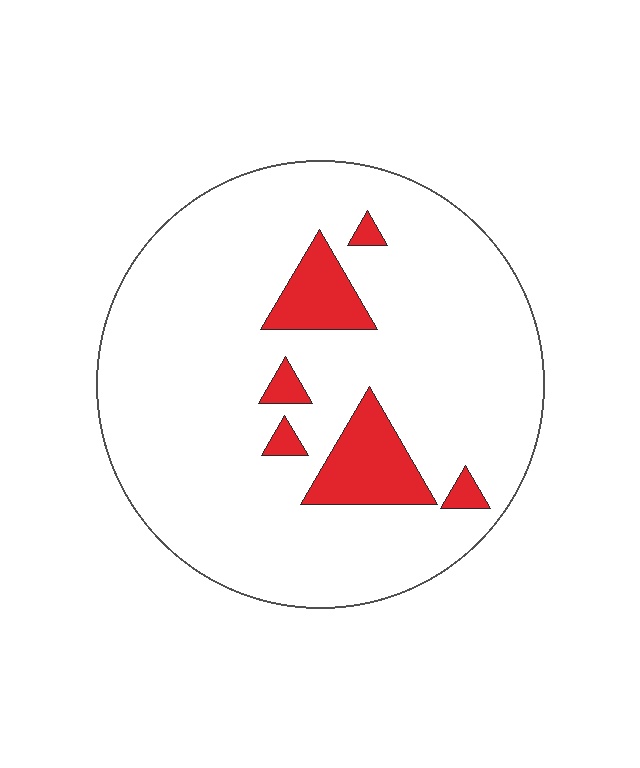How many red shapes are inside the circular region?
6.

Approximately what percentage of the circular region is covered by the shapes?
Approximately 10%.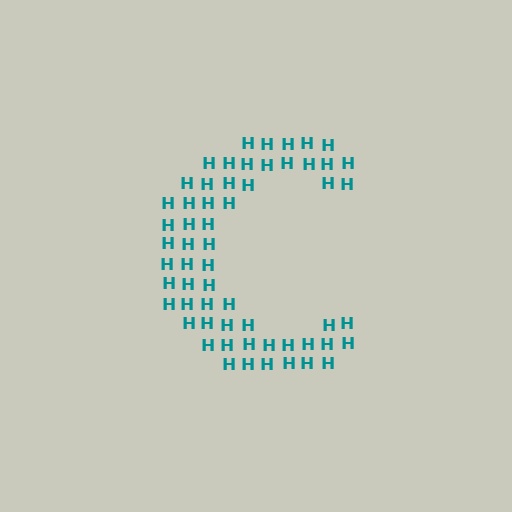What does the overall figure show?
The overall figure shows the letter C.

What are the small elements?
The small elements are letter H's.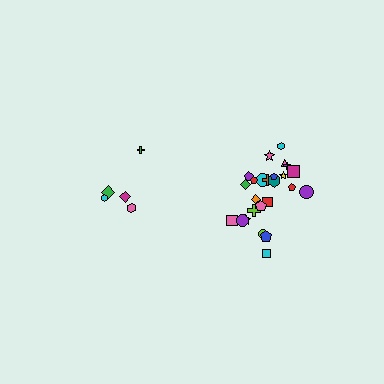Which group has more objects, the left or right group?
The right group.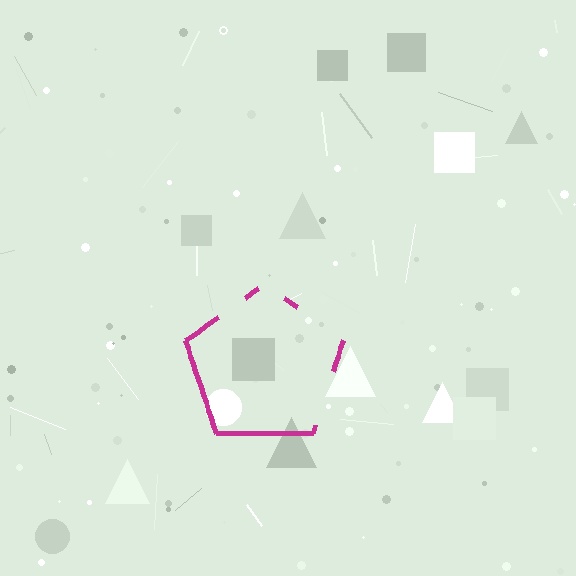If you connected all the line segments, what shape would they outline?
They would outline a pentagon.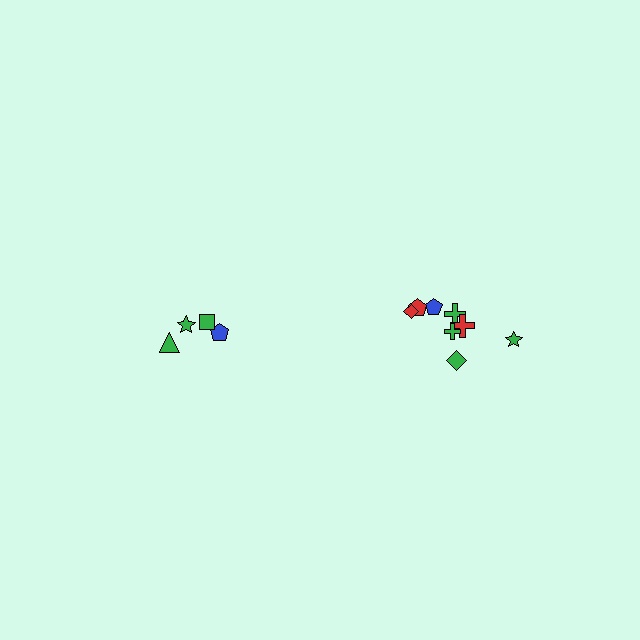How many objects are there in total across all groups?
There are 12 objects.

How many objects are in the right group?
There are 8 objects.